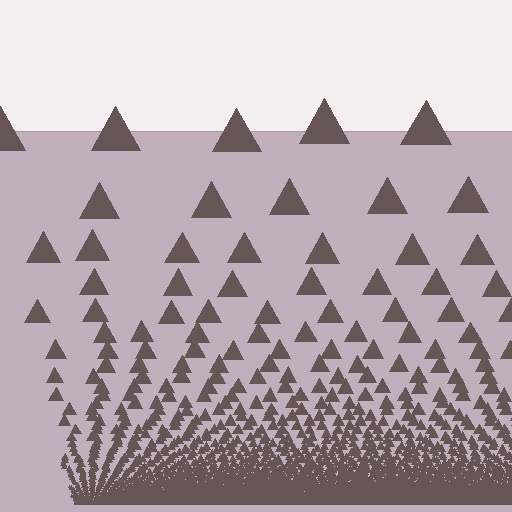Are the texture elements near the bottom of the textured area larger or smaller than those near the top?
Smaller. The gradient is inverted — elements near the bottom are smaller and denser.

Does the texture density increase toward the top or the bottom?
Density increases toward the bottom.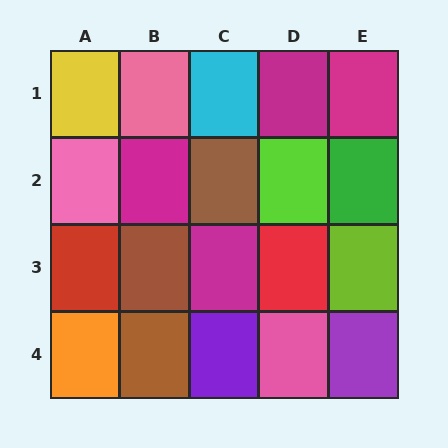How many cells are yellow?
1 cell is yellow.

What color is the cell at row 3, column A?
Red.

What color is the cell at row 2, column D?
Lime.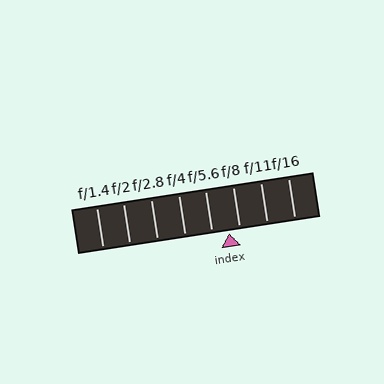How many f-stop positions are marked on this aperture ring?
There are 8 f-stop positions marked.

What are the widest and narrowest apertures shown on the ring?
The widest aperture shown is f/1.4 and the narrowest is f/16.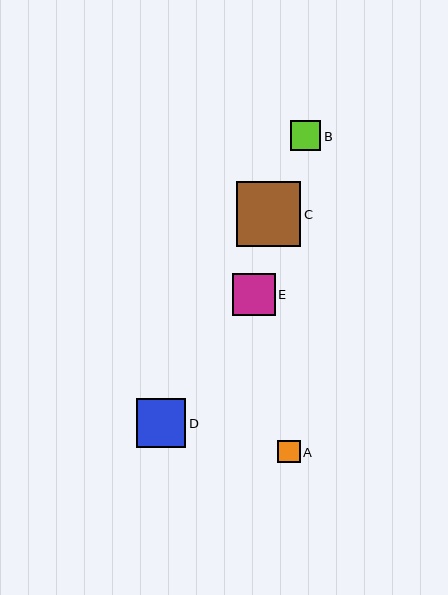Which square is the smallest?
Square A is the smallest with a size of approximately 23 pixels.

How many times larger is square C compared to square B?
Square C is approximately 2.1 times the size of square B.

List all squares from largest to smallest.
From largest to smallest: C, D, E, B, A.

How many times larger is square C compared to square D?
Square C is approximately 1.3 times the size of square D.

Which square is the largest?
Square C is the largest with a size of approximately 64 pixels.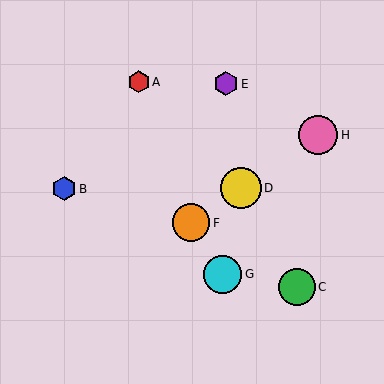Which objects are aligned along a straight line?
Objects D, F, H are aligned along a straight line.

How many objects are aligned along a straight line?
3 objects (D, F, H) are aligned along a straight line.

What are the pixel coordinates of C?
Object C is at (297, 287).